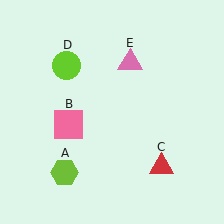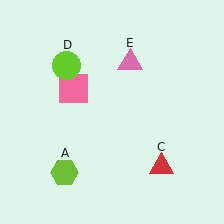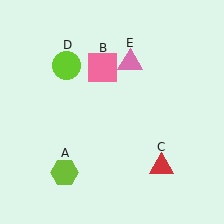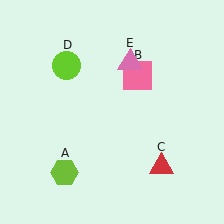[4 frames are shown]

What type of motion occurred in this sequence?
The pink square (object B) rotated clockwise around the center of the scene.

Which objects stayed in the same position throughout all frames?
Lime hexagon (object A) and red triangle (object C) and lime circle (object D) and pink triangle (object E) remained stationary.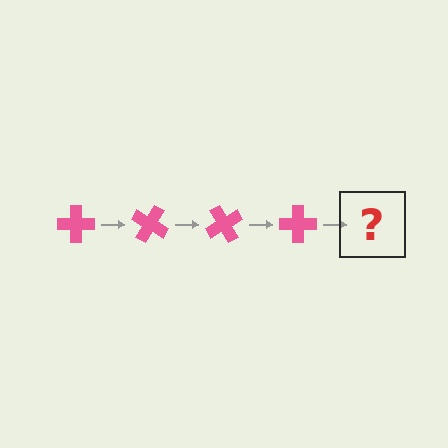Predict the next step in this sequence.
The next step is a pink cross rotated 120 degrees.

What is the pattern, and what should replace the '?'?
The pattern is that the cross rotates 30 degrees each step. The '?' should be a pink cross rotated 120 degrees.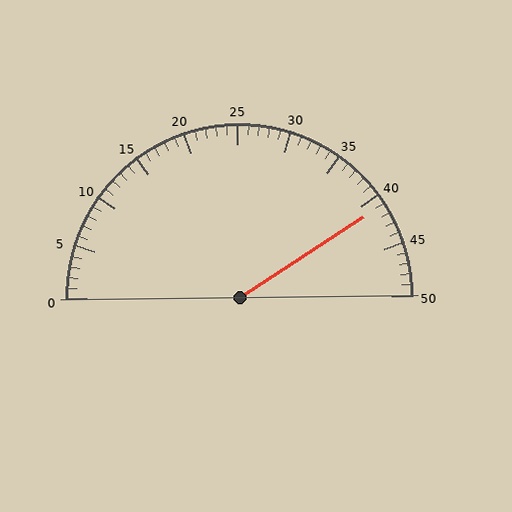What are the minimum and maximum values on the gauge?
The gauge ranges from 0 to 50.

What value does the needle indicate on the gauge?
The needle indicates approximately 41.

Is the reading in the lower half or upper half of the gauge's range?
The reading is in the upper half of the range (0 to 50).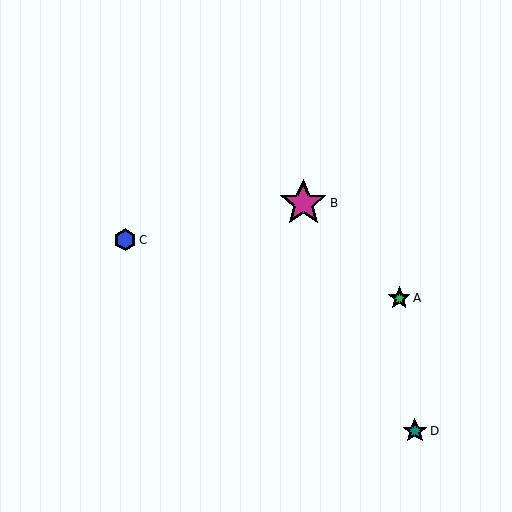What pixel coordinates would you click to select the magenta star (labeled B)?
Click at (303, 203) to select the magenta star B.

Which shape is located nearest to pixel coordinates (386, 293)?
The green star (labeled A) at (399, 298) is nearest to that location.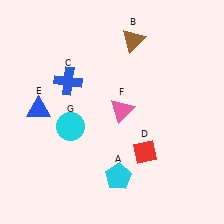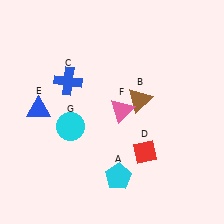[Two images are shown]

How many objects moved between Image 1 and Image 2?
1 object moved between the two images.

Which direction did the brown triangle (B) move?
The brown triangle (B) moved down.